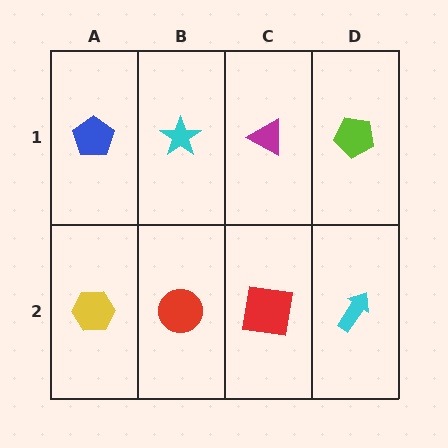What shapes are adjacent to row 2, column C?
A magenta triangle (row 1, column C), a red circle (row 2, column B), a cyan arrow (row 2, column D).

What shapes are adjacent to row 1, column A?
A yellow hexagon (row 2, column A), a cyan star (row 1, column B).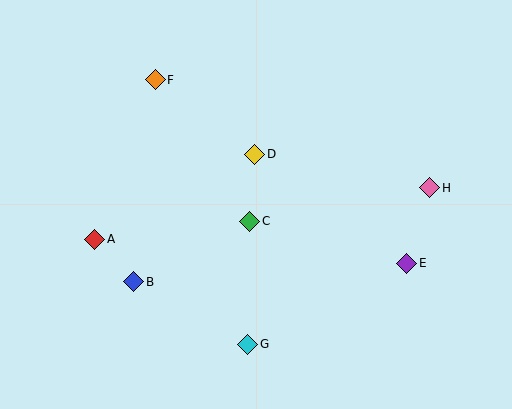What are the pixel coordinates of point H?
Point H is at (430, 188).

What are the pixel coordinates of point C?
Point C is at (250, 221).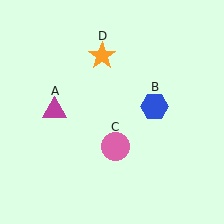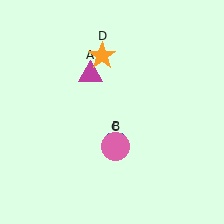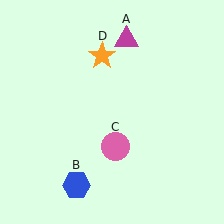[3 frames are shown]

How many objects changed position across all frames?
2 objects changed position: magenta triangle (object A), blue hexagon (object B).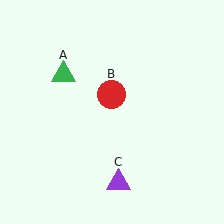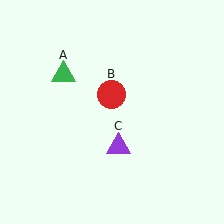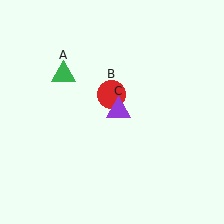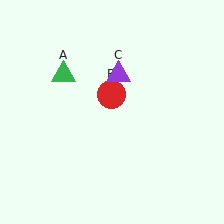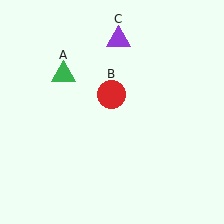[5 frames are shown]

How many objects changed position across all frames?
1 object changed position: purple triangle (object C).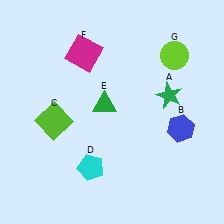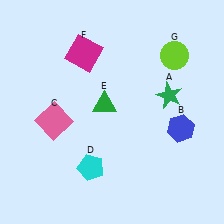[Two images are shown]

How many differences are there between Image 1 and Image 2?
There is 1 difference between the two images.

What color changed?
The square (C) changed from lime in Image 1 to pink in Image 2.